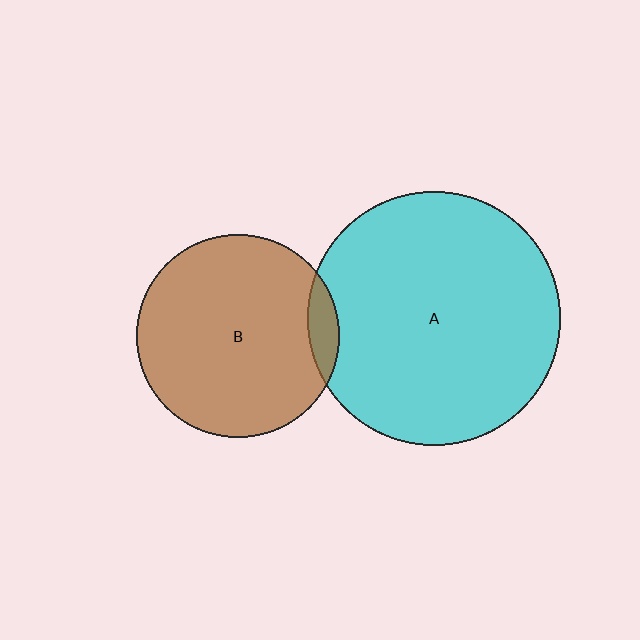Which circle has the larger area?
Circle A (cyan).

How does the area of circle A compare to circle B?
Approximately 1.6 times.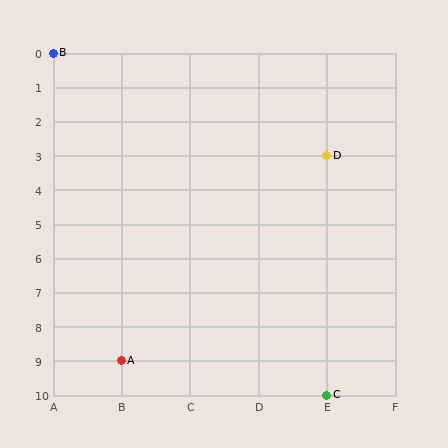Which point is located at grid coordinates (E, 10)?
Point C is at (E, 10).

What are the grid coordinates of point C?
Point C is at grid coordinates (E, 10).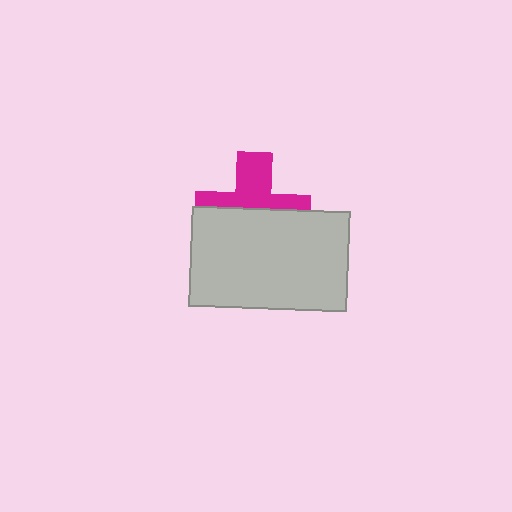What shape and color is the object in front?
The object in front is a light gray rectangle.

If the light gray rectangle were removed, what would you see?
You would see the complete magenta cross.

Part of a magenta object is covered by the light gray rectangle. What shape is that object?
It is a cross.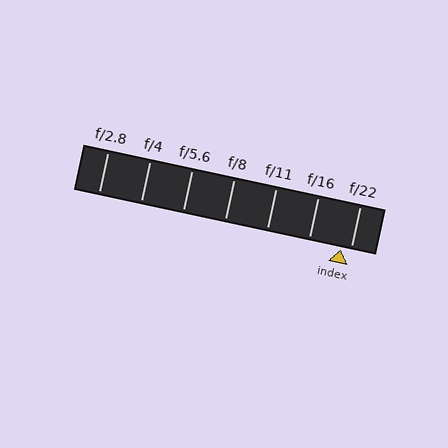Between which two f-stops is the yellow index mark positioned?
The index mark is between f/16 and f/22.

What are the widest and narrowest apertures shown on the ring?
The widest aperture shown is f/2.8 and the narrowest is f/22.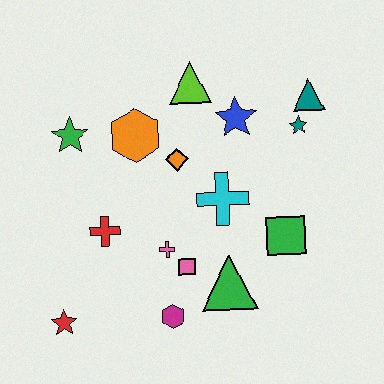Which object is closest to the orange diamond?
The orange hexagon is closest to the orange diamond.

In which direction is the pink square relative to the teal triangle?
The pink square is below the teal triangle.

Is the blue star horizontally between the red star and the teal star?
Yes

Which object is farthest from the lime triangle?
The red star is farthest from the lime triangle.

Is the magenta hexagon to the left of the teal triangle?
Yes